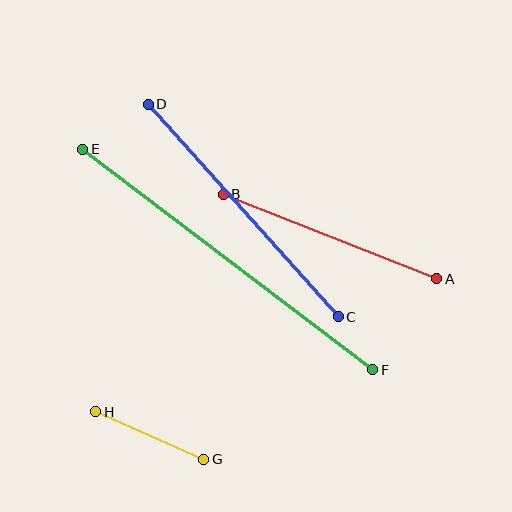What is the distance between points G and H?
The distance is approximately 118 pixels.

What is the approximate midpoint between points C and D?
The midpoint is at approximately (243, 211) pixels.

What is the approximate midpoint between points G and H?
The midpoint is at approximately (150, 436) pixels.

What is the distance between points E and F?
The distance is approximately 364 pixels.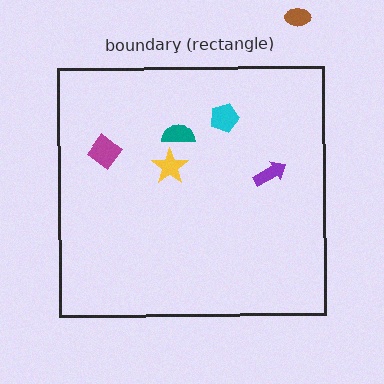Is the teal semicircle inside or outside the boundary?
Inside.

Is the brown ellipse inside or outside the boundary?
Outside.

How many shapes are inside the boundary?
5 inside, 1 outside.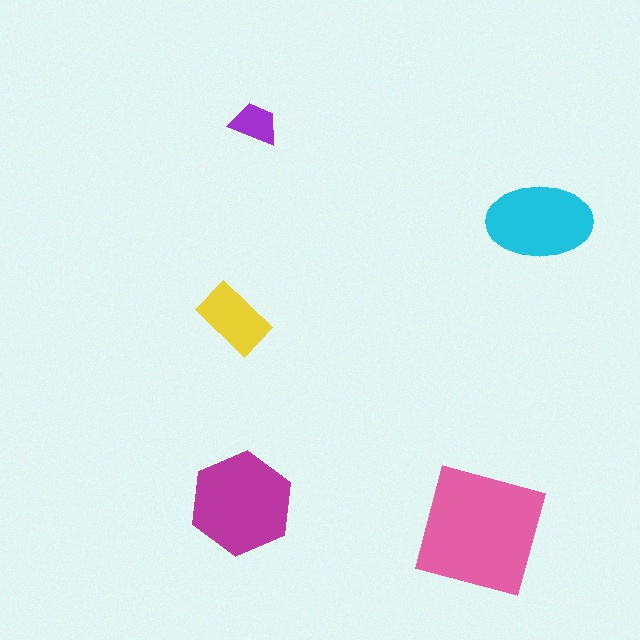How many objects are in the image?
There are 5 objects in the image.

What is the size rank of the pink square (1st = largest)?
1st.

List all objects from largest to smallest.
The pink square, the magenta hexagon, the cyan ellipse, the yellow rectangle, the purple trapezoid.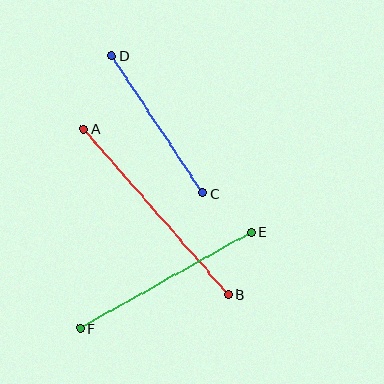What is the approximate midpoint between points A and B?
The midpoint is at approximately (156, 212) pixels.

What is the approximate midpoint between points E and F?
The midpoint is at approximately (165, 280) pixels.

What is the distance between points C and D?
The distance is approximately 164 pixels.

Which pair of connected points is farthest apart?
Points A and B are farthest apart.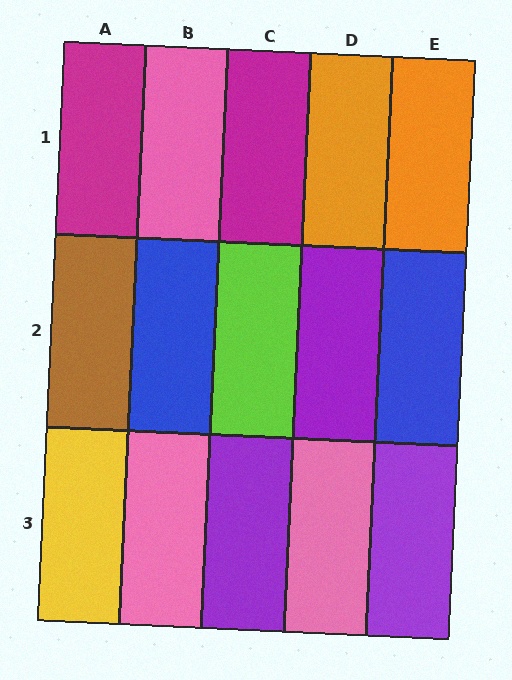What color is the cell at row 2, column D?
Purple.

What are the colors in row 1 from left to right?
Magenta, pink, magenta, orange, orange.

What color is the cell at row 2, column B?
Blue.